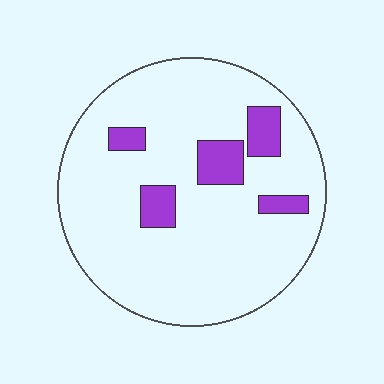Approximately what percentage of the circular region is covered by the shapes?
Approximately 15%.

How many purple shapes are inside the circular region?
5.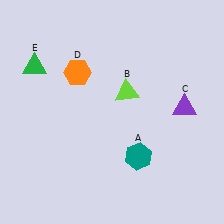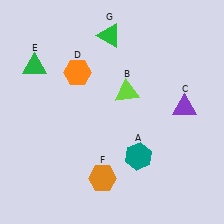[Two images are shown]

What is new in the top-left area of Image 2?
A green triangle (G) was added in the top-left area of Image 2.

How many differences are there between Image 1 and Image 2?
There are 2 differences between the two images.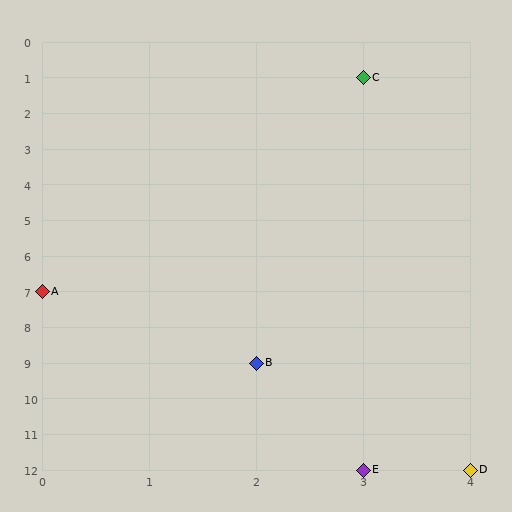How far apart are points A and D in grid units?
Points A and D are 4 columns and 5 rows apart (about 6.4 grid units diagonally).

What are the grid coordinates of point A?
Point A is at grid coordinates (0, 7).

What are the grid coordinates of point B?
Point B is at grid coordinates (2, 9).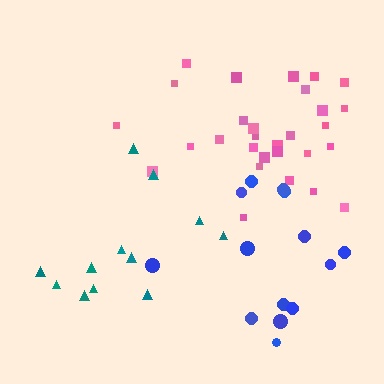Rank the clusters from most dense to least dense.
pink, teal, blue.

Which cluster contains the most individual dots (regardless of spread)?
Pink (29).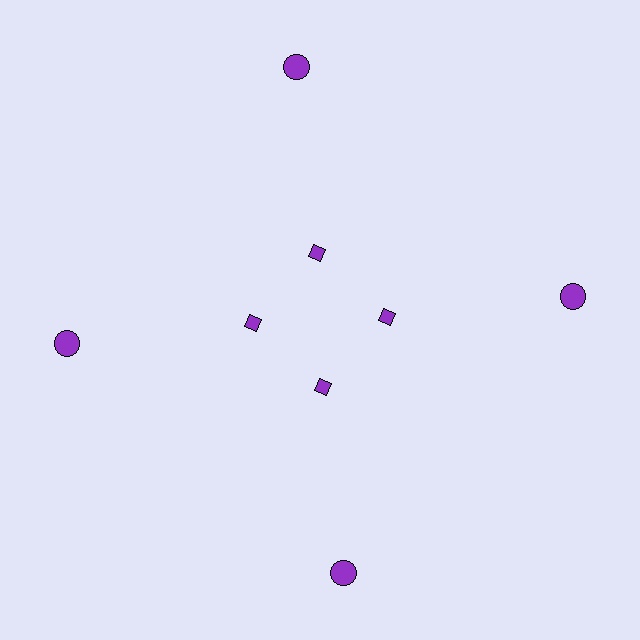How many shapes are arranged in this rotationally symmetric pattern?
There are 8 shapes, arranged in 4 groups of 2.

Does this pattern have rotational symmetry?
Yes, this pattern has 4-fold rotational symmetry. It looks the same after rotating 90 degrees around the center.